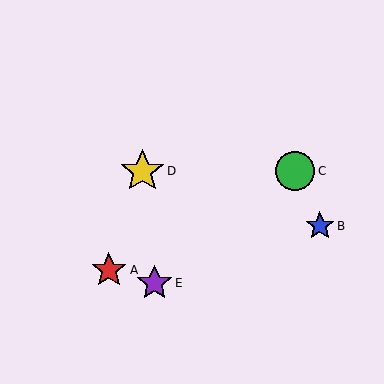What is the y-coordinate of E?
Object E is at y≈283.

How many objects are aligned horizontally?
2 objects (C, D) are aligned horizontally.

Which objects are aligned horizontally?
Objects C, D are aligned horizontally.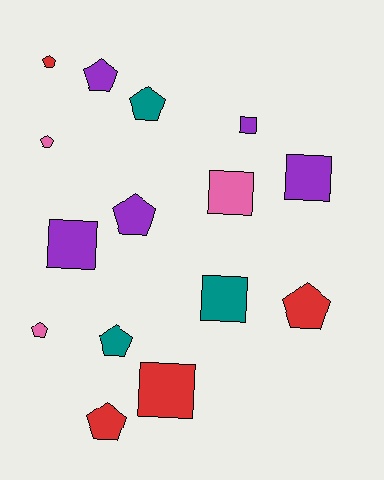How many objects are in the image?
There are 15 objects.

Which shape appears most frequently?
Pentagon, with 9 objects.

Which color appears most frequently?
Purple, with 5 objects.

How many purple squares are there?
There are 3 purple squares.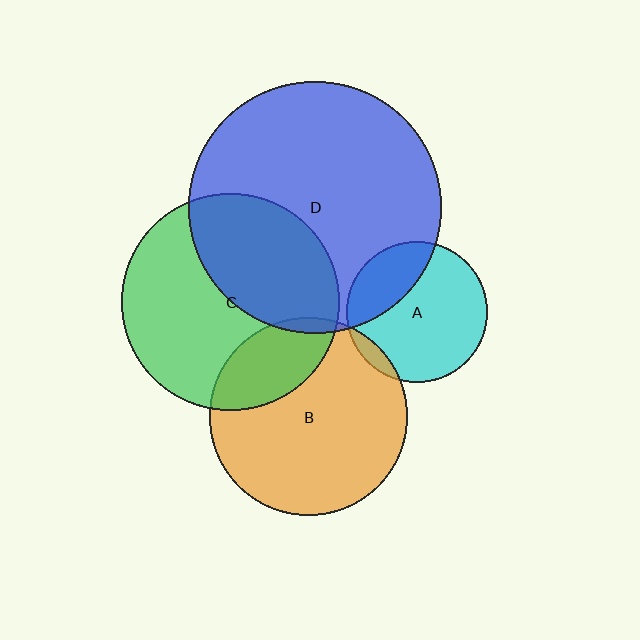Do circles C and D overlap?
Yes.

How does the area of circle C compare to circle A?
Approximately 2.3 times.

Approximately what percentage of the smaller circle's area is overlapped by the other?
Approximately 40%.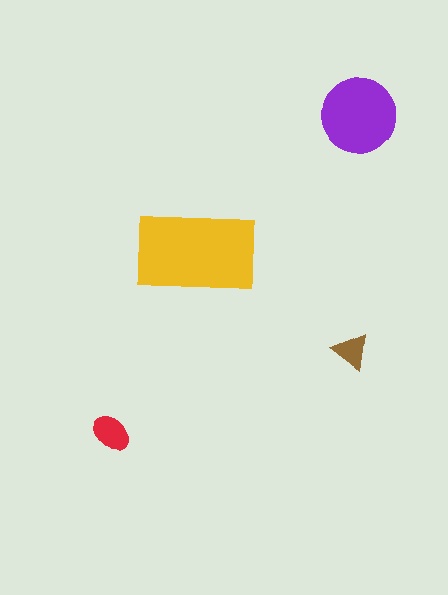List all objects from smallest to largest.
The brown triangle, the red ellipse, the purple circle, the yellow rectangle.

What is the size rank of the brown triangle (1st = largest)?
4th.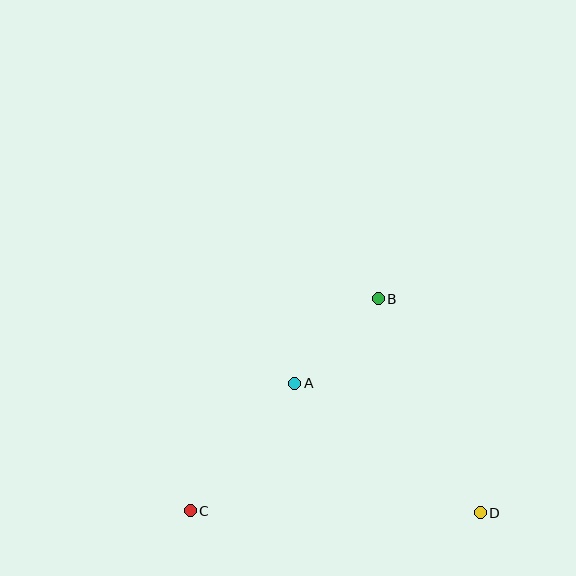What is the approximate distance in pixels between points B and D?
The distance between B and D is approximately 237 pixels.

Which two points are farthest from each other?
Points C and D are farthest from each other.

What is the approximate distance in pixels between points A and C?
The distance between A and C is approximately 165 pixels.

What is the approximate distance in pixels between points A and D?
The distance between A and D is approximately 226 pixels.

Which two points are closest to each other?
Points A and B are closest to each other.